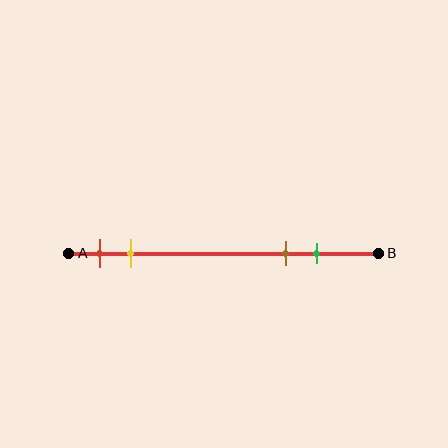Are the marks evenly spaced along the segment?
No, the marks are not evenly spaced.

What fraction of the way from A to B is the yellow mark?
The yellow mark is approximately 20% (0.2) of the way from A to B.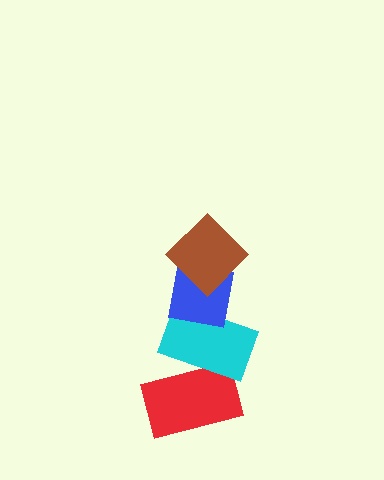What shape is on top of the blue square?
The brown diamond is on top of the blue square.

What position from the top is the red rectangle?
The red rectangle is 4th from the top.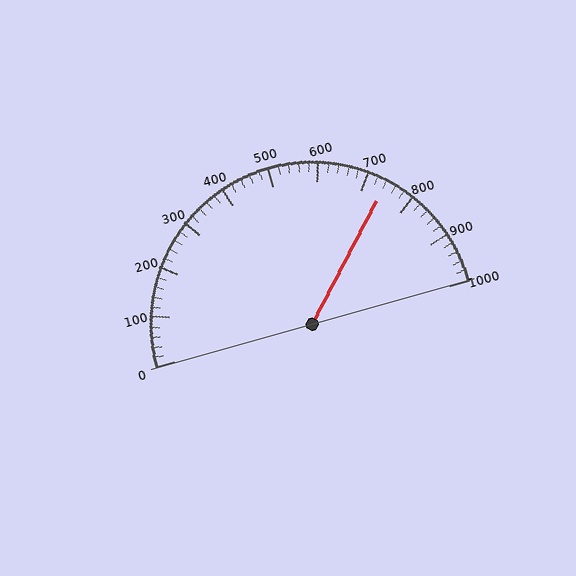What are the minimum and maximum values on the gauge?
The gauge ranges from 0 to 1000.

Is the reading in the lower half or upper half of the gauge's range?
The reading is in the upper half of the range (0 to 1000).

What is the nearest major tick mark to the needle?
The nearest major tick mark is 700.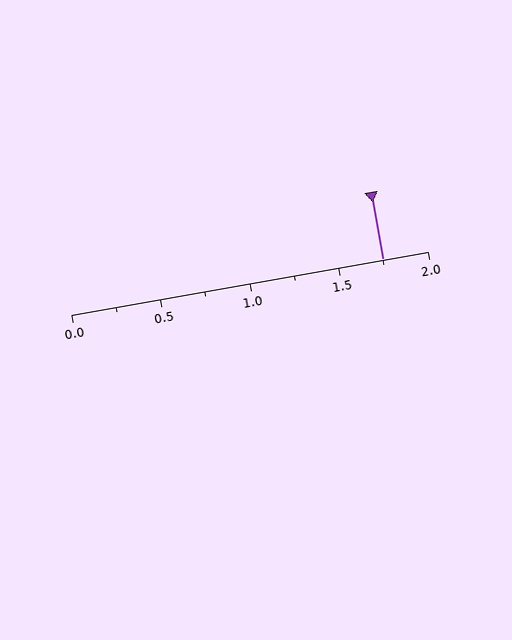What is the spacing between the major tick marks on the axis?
The major ticks are spaced 0.5 apart.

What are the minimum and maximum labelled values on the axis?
The axis runs from 0.0 to 2.0.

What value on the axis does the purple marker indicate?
The marker indicates approximately 1.75.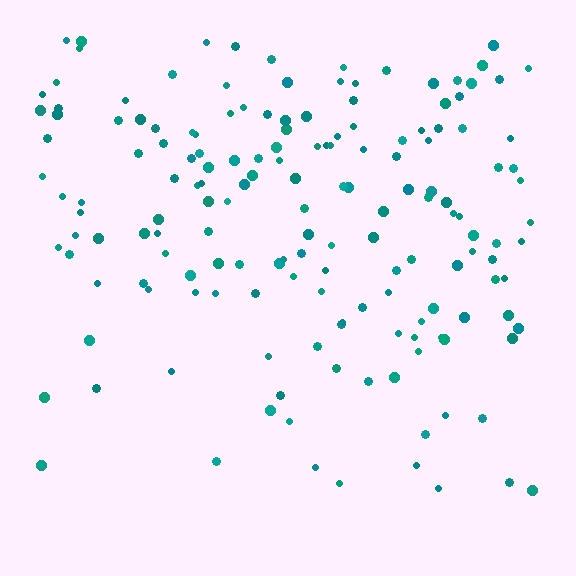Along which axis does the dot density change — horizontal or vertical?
Vertical.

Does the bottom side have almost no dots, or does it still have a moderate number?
Still a moderate number, just noticeably fewer than the top.